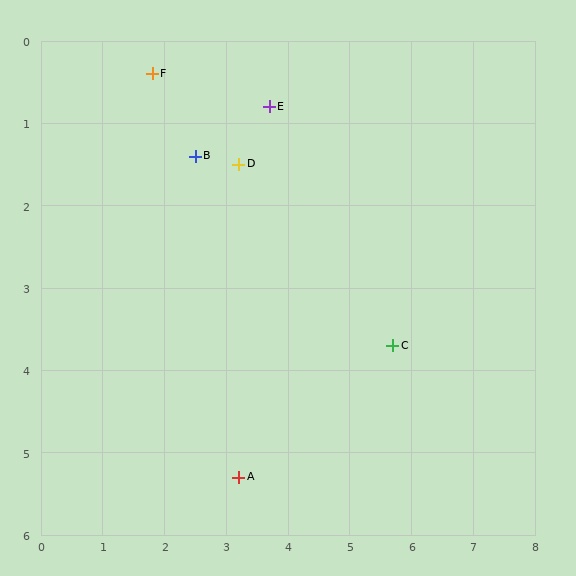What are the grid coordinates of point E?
Point E is at approximately (3.7, 0.8).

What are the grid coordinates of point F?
Point F is at approximately (1.8, 0.4).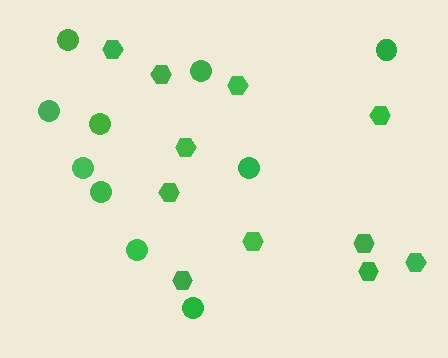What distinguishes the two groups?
There are 2 groups: one group of hexagons (11) and one group of circles (10).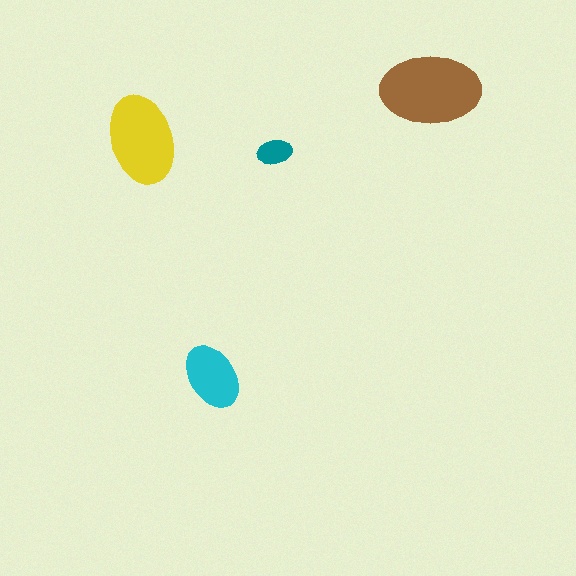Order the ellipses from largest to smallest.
the brown one, the yellow one, the cyan one, the teal one.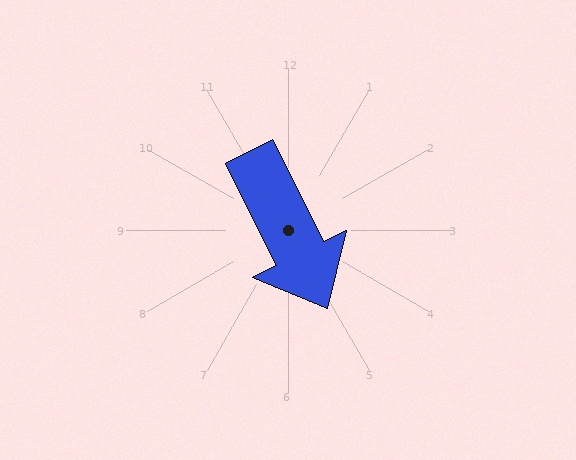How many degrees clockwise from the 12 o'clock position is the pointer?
Approximately 154 degrees.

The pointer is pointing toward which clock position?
Roughly 5 o'clock.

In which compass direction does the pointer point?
Southeast.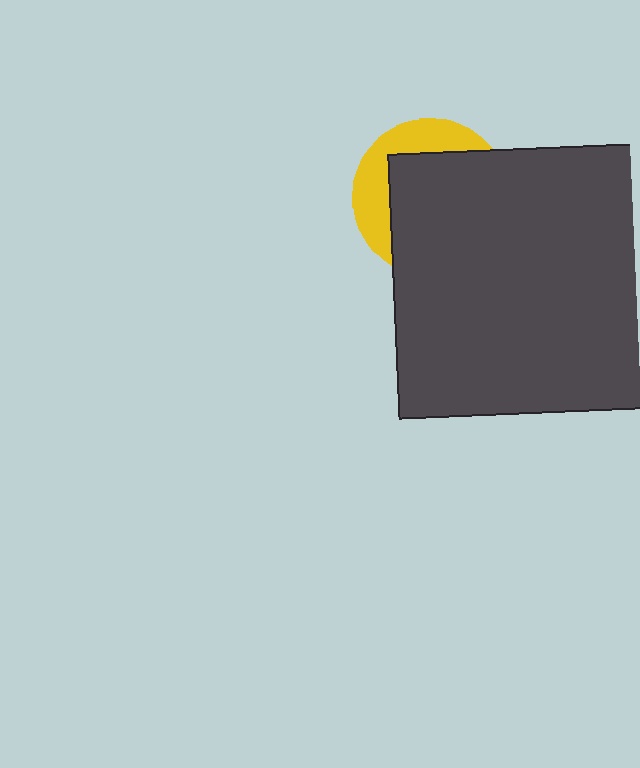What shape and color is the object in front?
The object in front is a dark gray square.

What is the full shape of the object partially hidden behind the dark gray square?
The partially hidden object is a yellow circle.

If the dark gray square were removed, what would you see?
You would see the complete yellow circle.